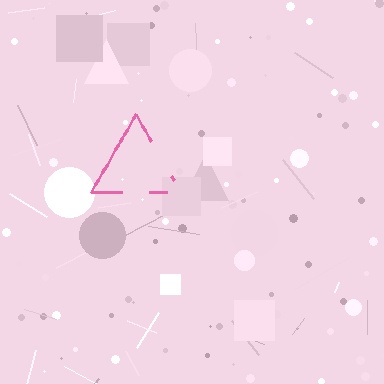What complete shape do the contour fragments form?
The contour fragments form a triangle.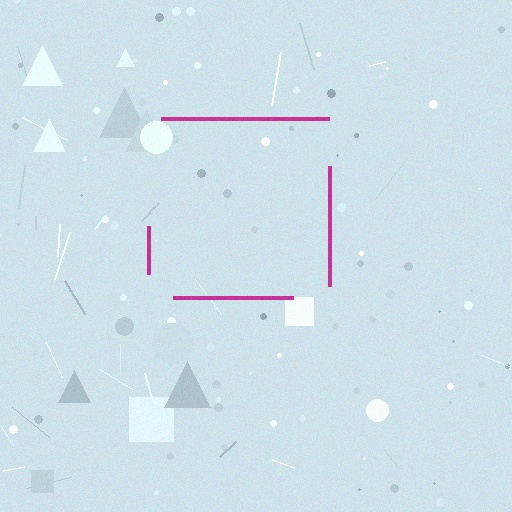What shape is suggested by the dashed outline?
The dashed outline suggests a square.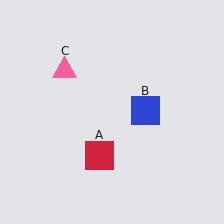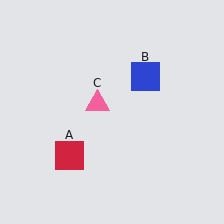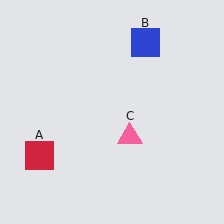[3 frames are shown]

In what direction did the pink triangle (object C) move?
The pink triangle (object C) moved down and to the right.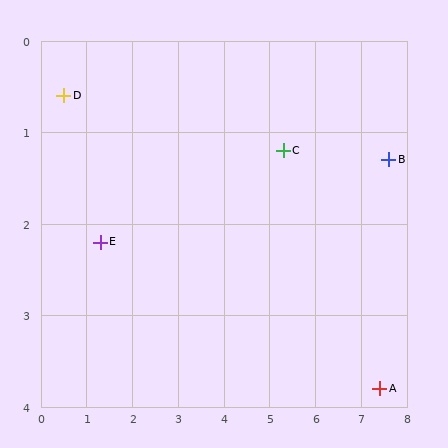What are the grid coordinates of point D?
Point D is at approximately (0.5, 0.6).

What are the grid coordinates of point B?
Point B is at approximately (7.6, 1.3).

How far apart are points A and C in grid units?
Points A and C are about 3.3 grid units apart.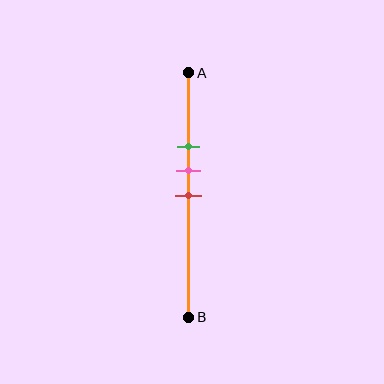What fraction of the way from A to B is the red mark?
The red mark is approximately 50% (0.5) of the way from A to B.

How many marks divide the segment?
There are 3 marks dividing the segment.